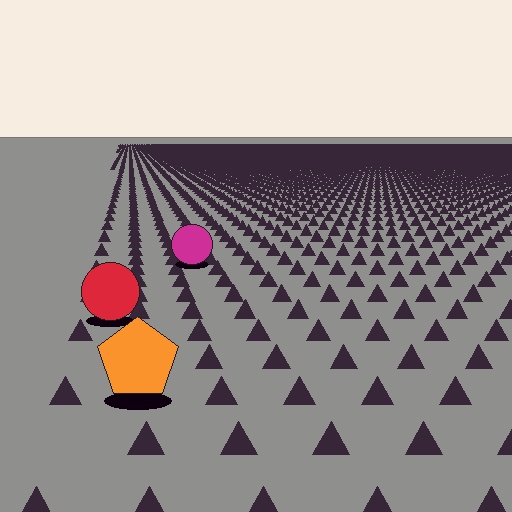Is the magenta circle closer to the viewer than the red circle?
No. The red circle is closer — you can tell from the texture gradient: the ground texture is coarser near it.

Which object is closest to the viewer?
The orange pentagon is closest. The texture marks near it are larger and more spread out.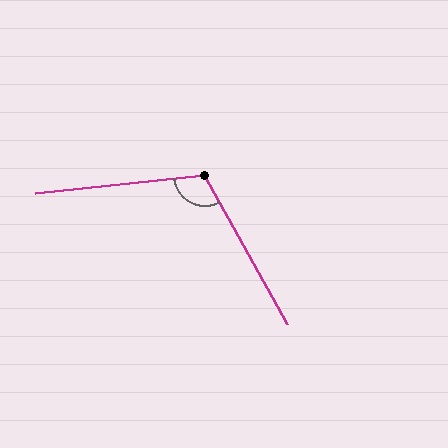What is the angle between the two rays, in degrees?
Approximately 113 degrees.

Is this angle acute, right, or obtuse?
It is obtuse.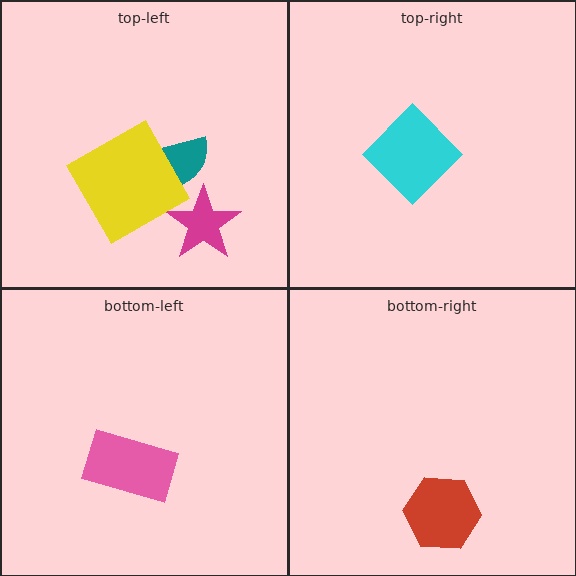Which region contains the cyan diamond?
The top-right region.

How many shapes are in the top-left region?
3.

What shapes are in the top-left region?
The magenta star, the teal semicircle, the yellow square.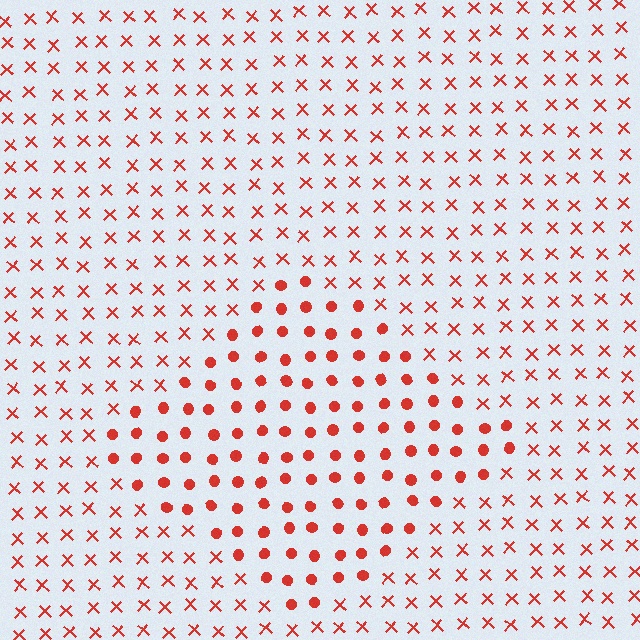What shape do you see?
I see a diamond.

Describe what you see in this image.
The image is filled with small red elements arranged in a uniform grid. A diamond-shaped region contains circles, while the surrounding area contains X marks. The boundary is defined purely by the change in element shape.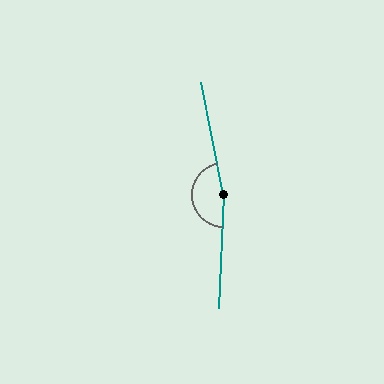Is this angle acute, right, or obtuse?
It is obtuse.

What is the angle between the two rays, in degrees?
Approximately 166 degrees.